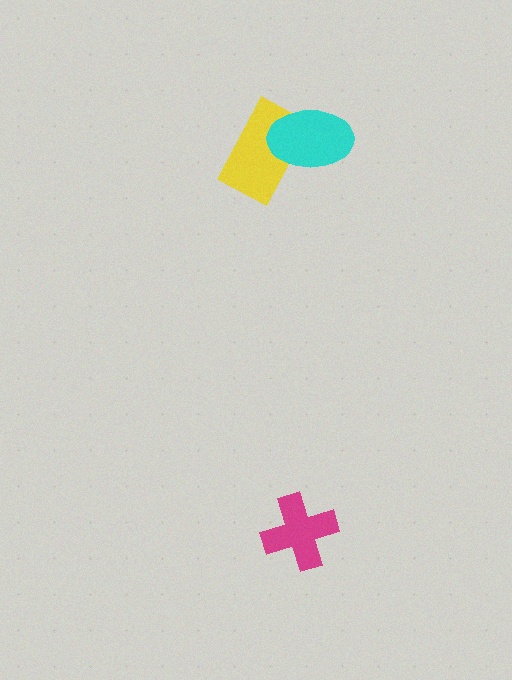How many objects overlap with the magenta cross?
0 objects overlap with the magenta cross.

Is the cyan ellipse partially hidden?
No, no other shape covers it.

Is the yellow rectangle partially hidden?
Yes, it is partially covered by another shape.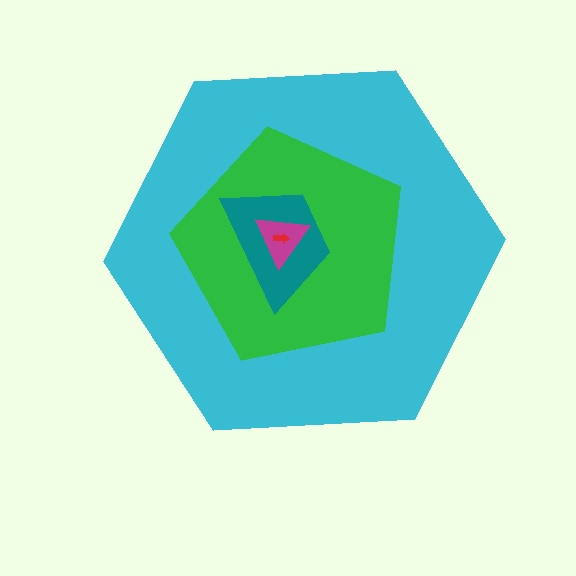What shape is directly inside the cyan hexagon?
The green pentagon.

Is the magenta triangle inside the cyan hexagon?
Yes.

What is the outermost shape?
The cyan hexagon.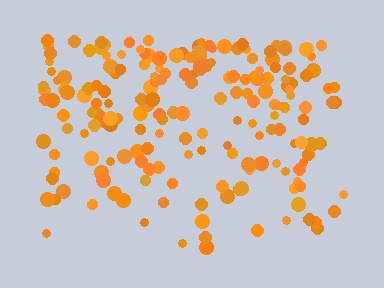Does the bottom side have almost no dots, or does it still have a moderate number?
Still a moderate number, just noticeably fewer than the top.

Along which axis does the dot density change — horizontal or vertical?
Vertical.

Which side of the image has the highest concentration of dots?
The top.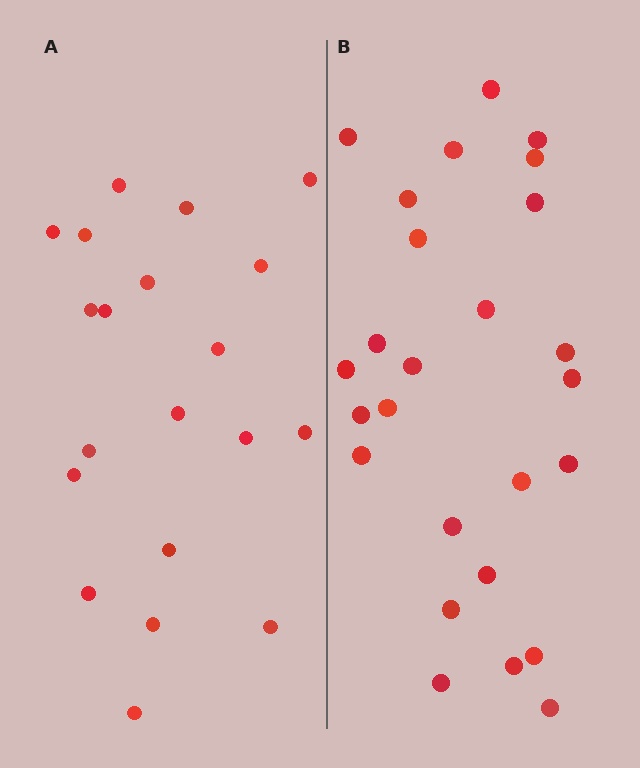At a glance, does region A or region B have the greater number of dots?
Region B (the right region) has more dots.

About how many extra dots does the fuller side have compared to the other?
Region B has about 6 more dots than region A.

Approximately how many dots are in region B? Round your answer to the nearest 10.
About 30 dots. (The exact count is 26, which rounds to 30.)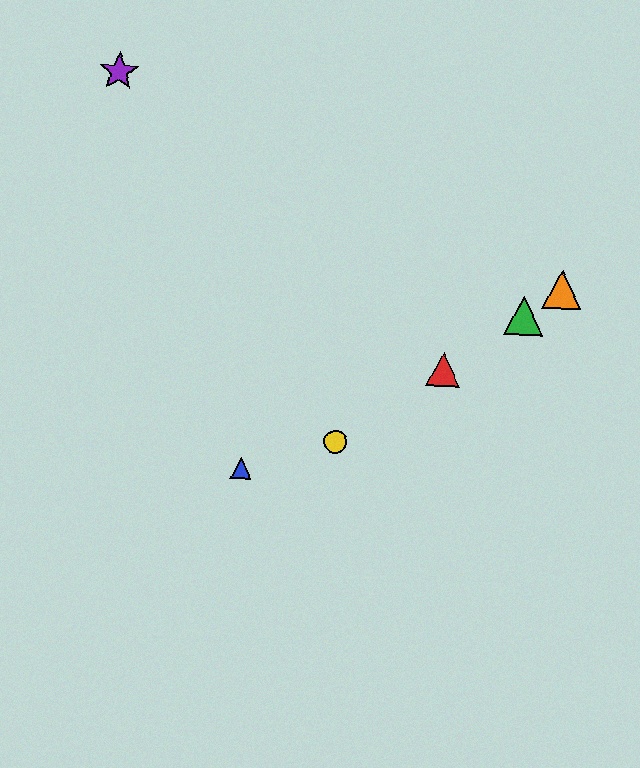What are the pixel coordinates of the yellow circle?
The yellow circle is at (335, 442).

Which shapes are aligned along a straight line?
The red triangle, the green triangle, the yellow circle, the orange triangle are aligned along a straight line.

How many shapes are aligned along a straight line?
4 shapes (the red triangle, the green triangle, the yellow circle, the orange triangle) are aligned along a straight line.